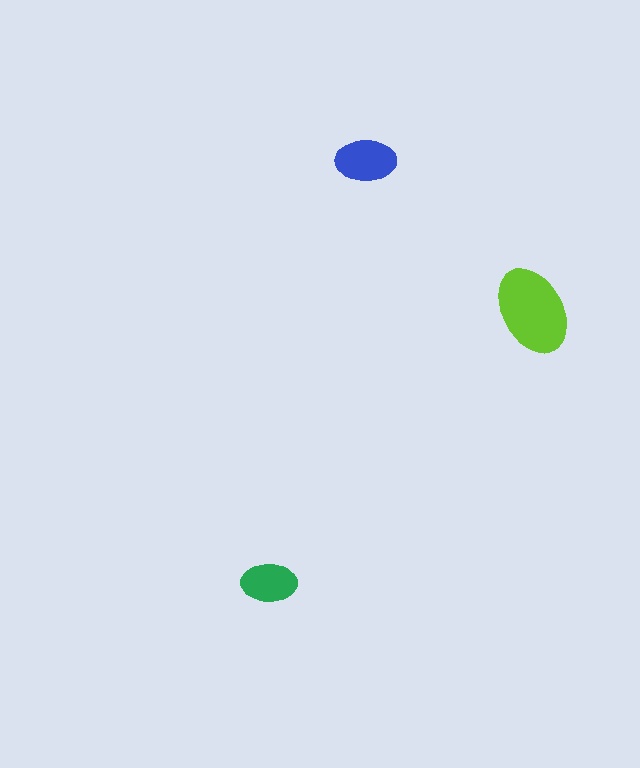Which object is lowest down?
The green ellipse is bottommost.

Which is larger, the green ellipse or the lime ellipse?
The lime one.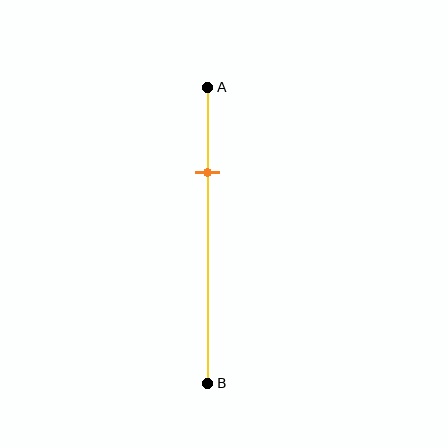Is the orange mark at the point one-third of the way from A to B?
No, the mark is at about 30% from A, not at the 33% one-third point.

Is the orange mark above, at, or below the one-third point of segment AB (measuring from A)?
The orange mark is above the one-third point of segment AB.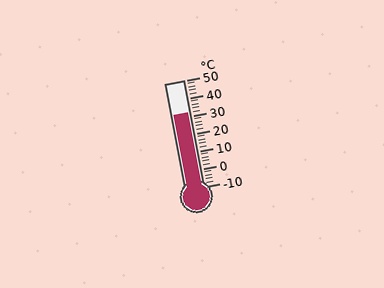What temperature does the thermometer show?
The thermometer shows approximately 32°C.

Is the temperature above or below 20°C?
The temperature is above 20°C.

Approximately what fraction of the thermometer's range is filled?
The thermometer is filled to approximately 70% of its range.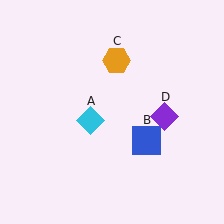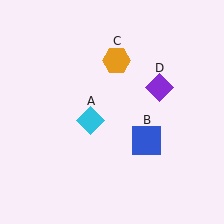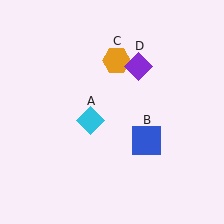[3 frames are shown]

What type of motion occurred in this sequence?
The purple diamond (object D) rotated counterclockwise around the center of the scene.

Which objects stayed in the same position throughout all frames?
Cyan diamond (object A) and blue square (object B) and orange hexagon (object C) remained stationary.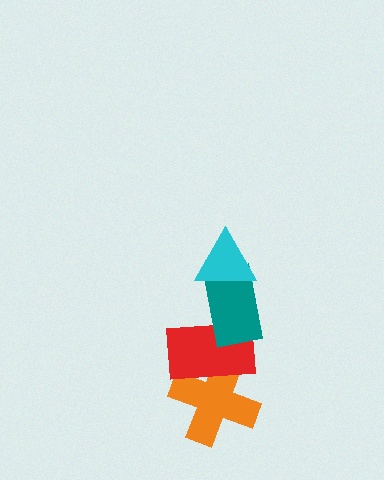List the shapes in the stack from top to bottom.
From top to bottom: the cyan triangle, the teal rectangle, the red rectangle, the orange cross.